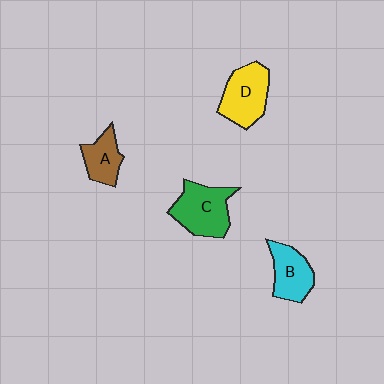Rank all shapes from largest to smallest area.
From largest to smallest: C (green), D (yellow), B (cyan), A (brown).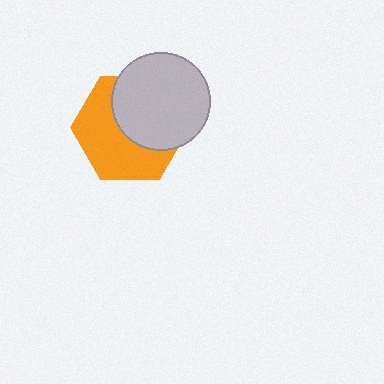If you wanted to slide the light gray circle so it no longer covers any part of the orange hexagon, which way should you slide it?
Slide it toward the upper-right — that is the most direct way to separate the two shapes.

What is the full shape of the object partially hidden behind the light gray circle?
The partially hidden object is an orange hexagon.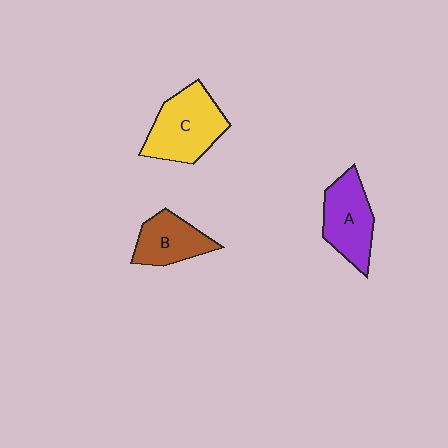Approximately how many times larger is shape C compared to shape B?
Approximately 1.5 times.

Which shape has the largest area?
Shape C (yellow).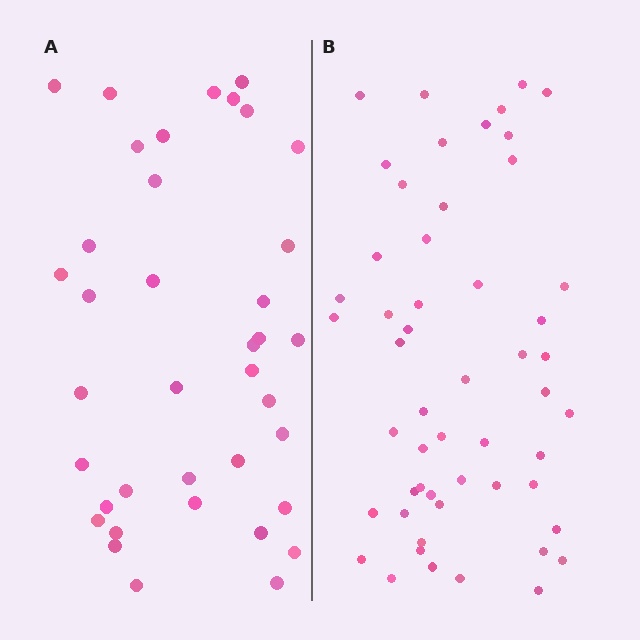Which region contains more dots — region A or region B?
Region B (the right region) has more dots.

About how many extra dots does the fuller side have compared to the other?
Region B has approximately 15 more dots than region A.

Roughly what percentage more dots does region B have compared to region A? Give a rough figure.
About 40% more.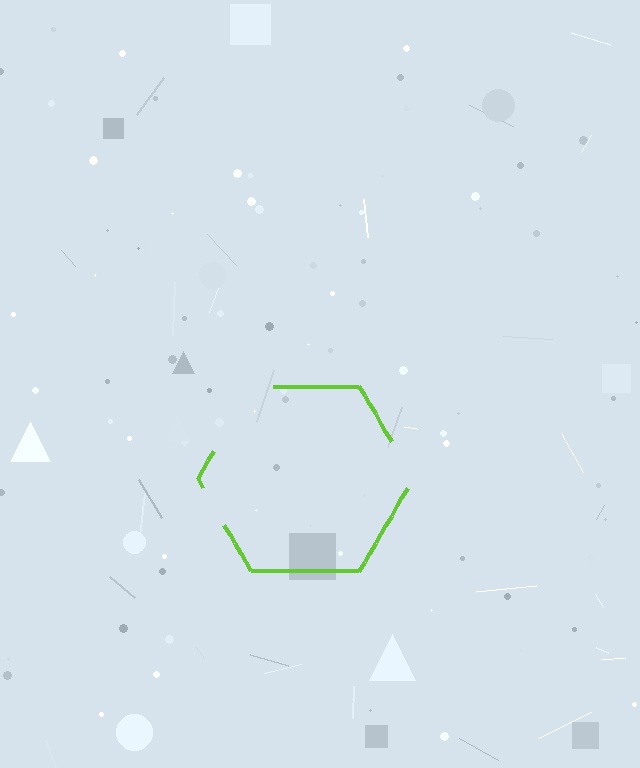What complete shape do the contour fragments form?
The contour fragments form a hexagon.